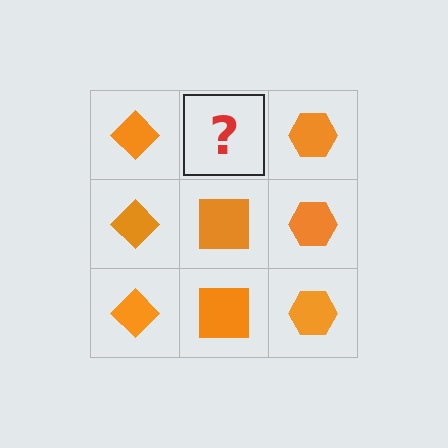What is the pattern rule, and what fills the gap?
The rule is that each column has a consistent shape. The gap should be filled with an orange square.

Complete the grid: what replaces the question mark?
The question mark should be replaced with an orange square.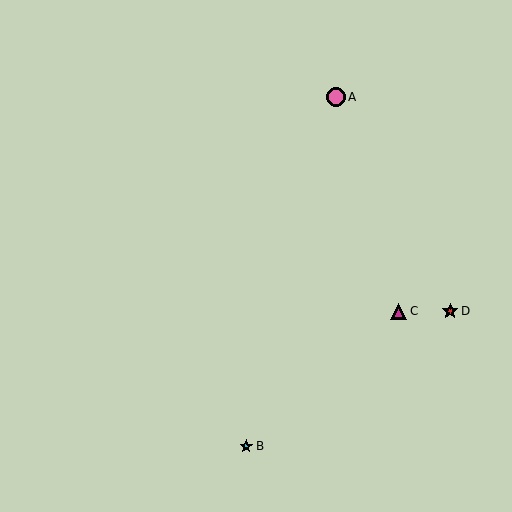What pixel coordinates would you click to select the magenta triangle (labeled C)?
Click at (398, 311) to select the magenta triangle C.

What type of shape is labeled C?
Shape C is a magenta triangle.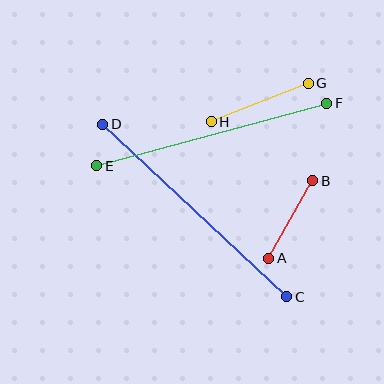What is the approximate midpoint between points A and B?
The midpoint is at approximately (291, 220) pixels.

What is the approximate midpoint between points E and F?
The midpoint is at approximately (212, 134) pixels.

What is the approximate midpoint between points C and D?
The midpoint is at approximately (195, 211) pixels.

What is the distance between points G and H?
The distance is approximately 104 pixels.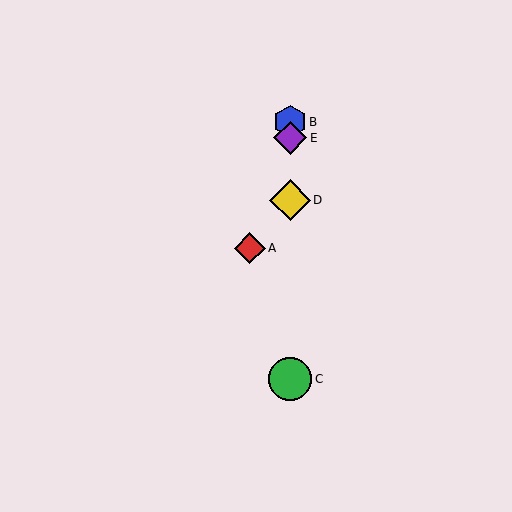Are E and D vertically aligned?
Yes, both are at x≈290.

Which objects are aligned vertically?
Objects B, C, D, E are aligned vertically.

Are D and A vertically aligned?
No, D is at x≈290 and A is at x≈250.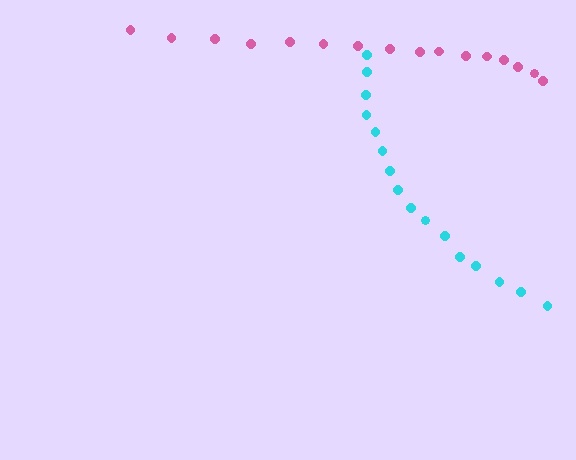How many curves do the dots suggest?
There are 2 distinct paths.